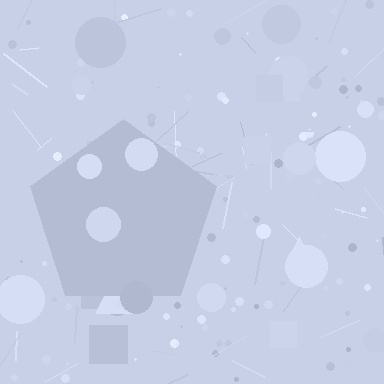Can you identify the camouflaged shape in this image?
The camouflaged shape is a pentagon.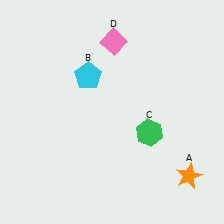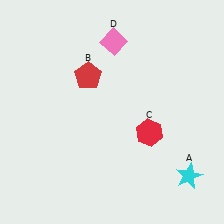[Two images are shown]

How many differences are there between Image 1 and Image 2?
There are 3 differences between the two images.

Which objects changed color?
A changed from orange to cyan. B changed from cyan to red. C changed from green to red.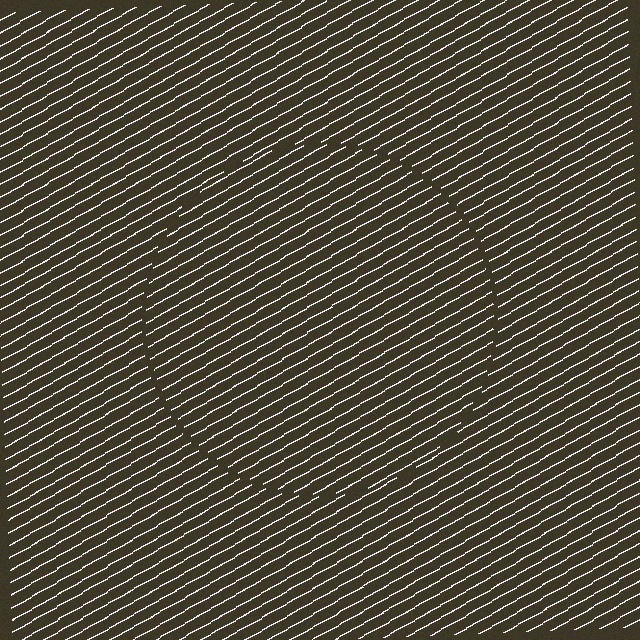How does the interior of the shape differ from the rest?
The interior of the shape contains the same grating, shifted by half a period — the contour is defined by the phase discontinuity where line-ends from the inner and outer gratings abut.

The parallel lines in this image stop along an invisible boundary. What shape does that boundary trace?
An illusory circle. The interior of the shape contains the same grating, shifted by half a period — the contour is defined by the phase discontinuity where line-ends from the inner and outer gratings abut.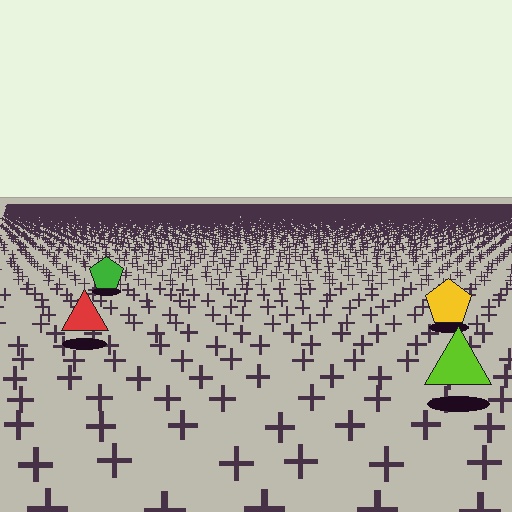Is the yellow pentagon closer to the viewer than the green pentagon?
Yes. The yellow pentagon is closer — you can tell from the texture gradient: the ground texture is coarser near it.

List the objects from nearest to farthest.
From nearest to farthest: the lime triangle, the red triangle, the yellow pentagon, the green pentagon.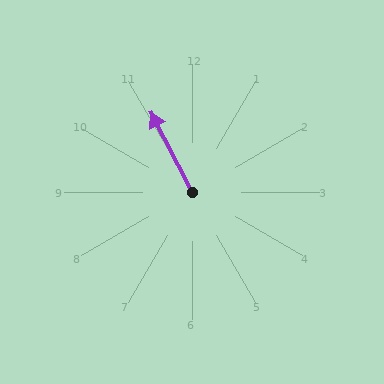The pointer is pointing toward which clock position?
Roughly 11 o'clock.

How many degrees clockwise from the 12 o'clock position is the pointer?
Approximately 333 degrees.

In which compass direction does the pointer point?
Northwest.